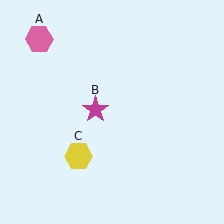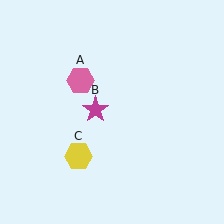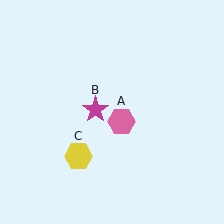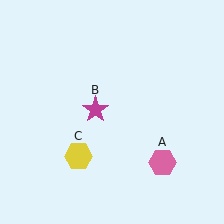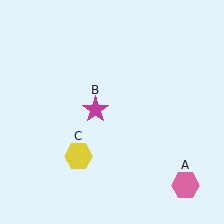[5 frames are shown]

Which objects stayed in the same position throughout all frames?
Magenta star (object B) and yellow hexagon (object C) remained stationary.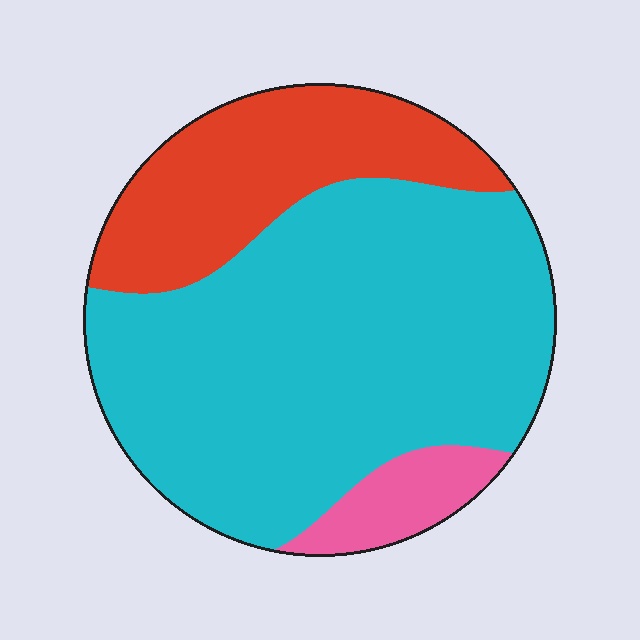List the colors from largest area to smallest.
From largest to smallest: cyan, red, pink.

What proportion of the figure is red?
Red takes up about one quarter (1/4) of the figure.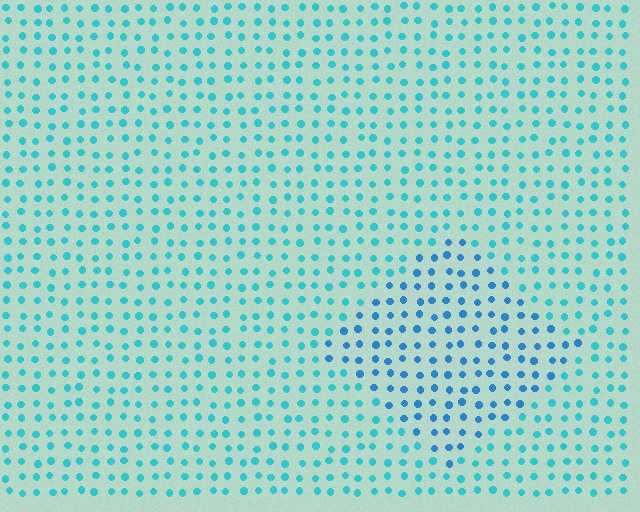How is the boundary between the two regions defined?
The boundary is defined purely by a slight shift in hue (about 25 degrees). Spacing, size, and orientation are identical on both sides.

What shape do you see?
I see a diamond.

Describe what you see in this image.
The image is filled with small cyan elements in a uniform arrangement. A diamond-shaped region is visible where the elements are tinted to a slightly different hue, forming a subtle color boundary.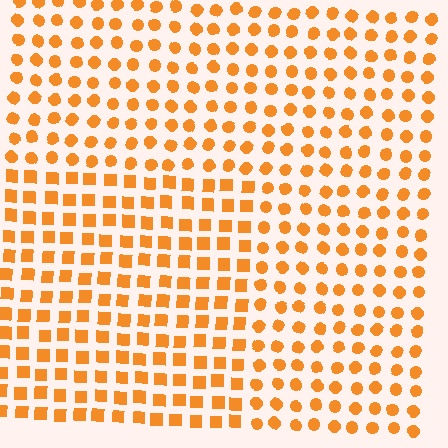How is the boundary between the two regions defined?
The boundary is defined by a change in element shape: squares inside vs. circles outside. All elements share the same color and spacing.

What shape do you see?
I see a rectangle.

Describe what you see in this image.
The image is filled with small orange elements arranged in a uniform grid. A rectangle-shaped region contains squares, while the surrounding area contains circles. The boundary is defined purely by the change in element shape.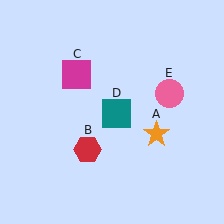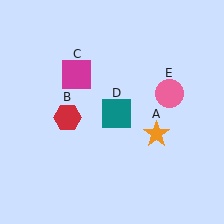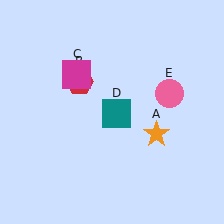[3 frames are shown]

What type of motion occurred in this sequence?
The red hexagon (object B) rotated clockwise around the center of the scene.